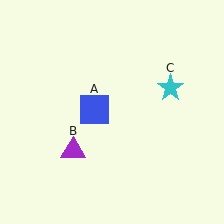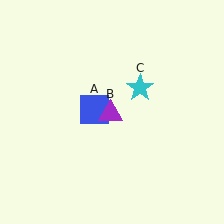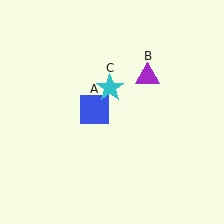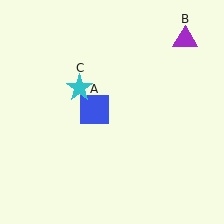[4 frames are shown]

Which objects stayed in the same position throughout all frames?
Blue square (object A) remained stationary.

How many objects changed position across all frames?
2 objects changed position: purple triangle (object B), cyan star (object C).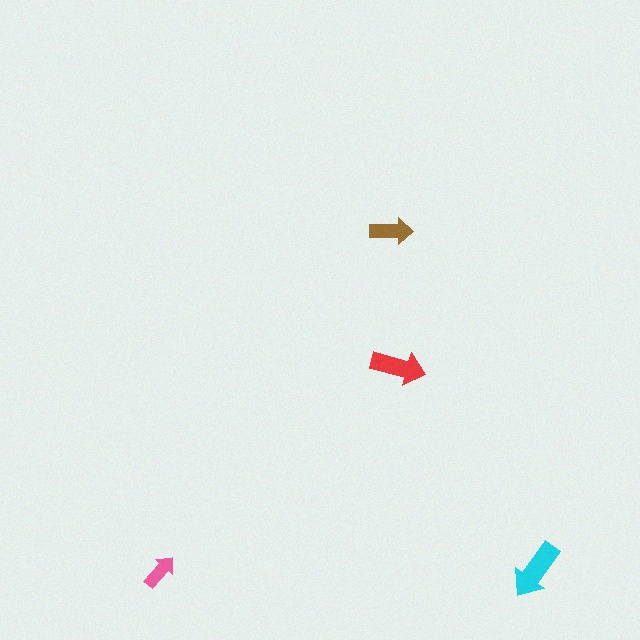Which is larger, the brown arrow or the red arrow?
The red one.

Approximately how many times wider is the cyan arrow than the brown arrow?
About 1.5 times wider.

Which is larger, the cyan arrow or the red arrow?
The cyan one.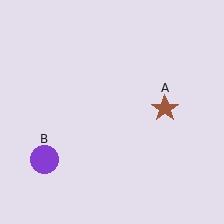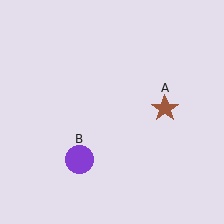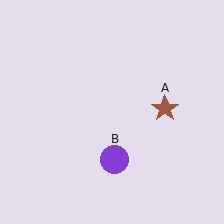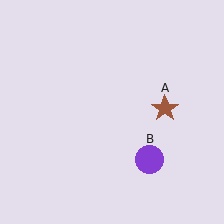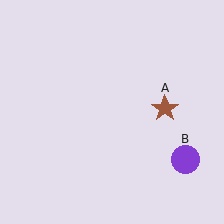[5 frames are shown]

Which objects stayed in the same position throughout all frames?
Brown star (object A) remained stationary.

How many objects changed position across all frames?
1 object changed position: purple circle (object B).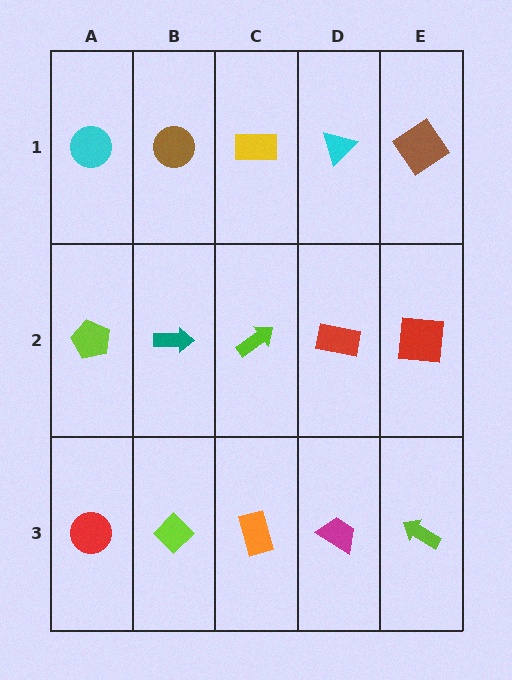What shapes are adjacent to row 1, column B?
A teal arrow (row 2, column B), a cyan circle (row 1, column A), a yellow rectangle (row 1, column C).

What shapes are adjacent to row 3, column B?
A teal arrow (row 2, column B), a red circle (row 3, column A), an orange rectangle (row 3, column C).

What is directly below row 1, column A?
A lime pentagon.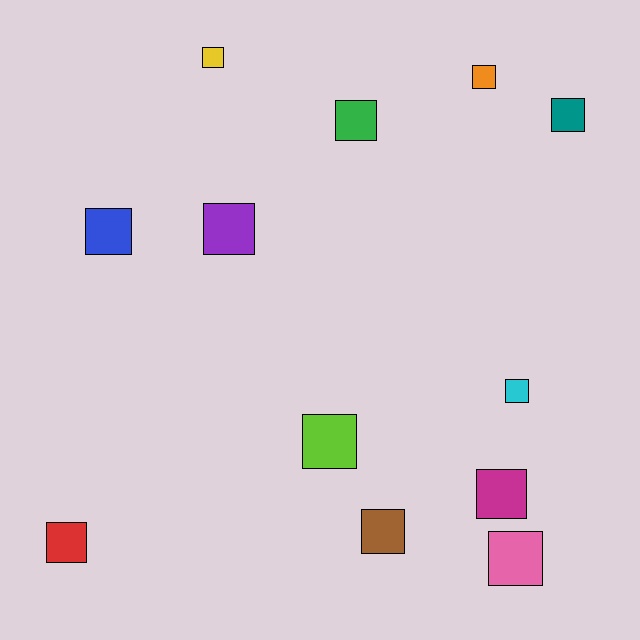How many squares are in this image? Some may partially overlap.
There are 12 squares.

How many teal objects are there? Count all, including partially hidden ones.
There is 1 teal object.